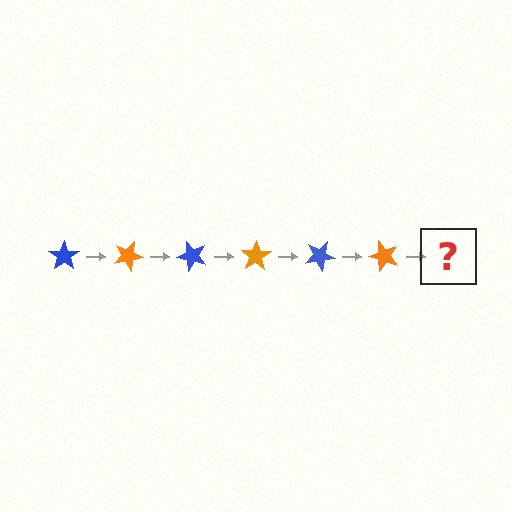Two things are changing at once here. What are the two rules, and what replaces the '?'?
The two rules are that it rotates 25 degrees each step and the color cycles through blue and orange. The '?' should be a blue star, rotated 150 degrees from the start.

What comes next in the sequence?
The next element should be a blue star, rotated 150 degrees from the start.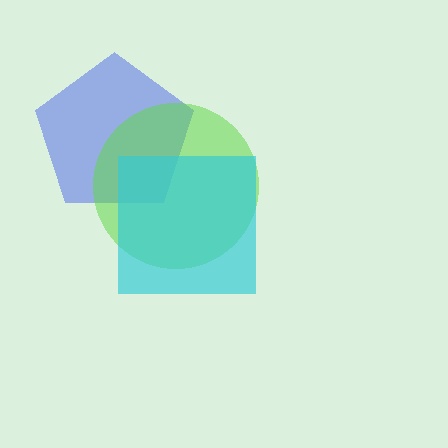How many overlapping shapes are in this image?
There are 3 overlapping shapes in the image.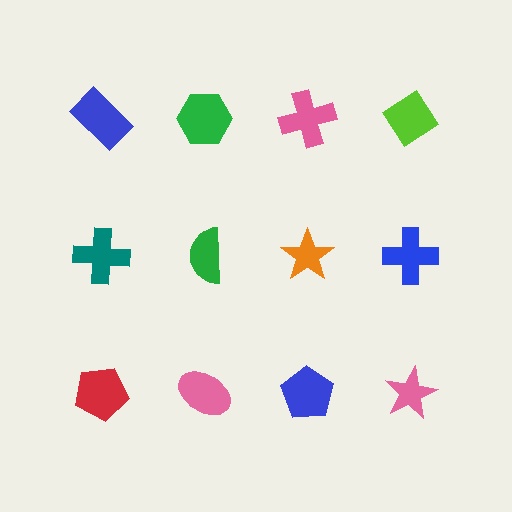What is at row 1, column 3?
A pink cross.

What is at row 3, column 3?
A blue pentagon.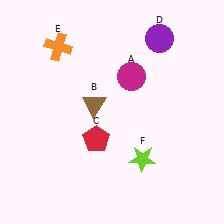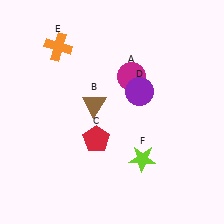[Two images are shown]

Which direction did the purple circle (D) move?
The purple circle (D) moved down.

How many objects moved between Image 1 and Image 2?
1 object moved between the two images.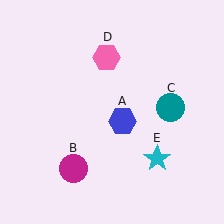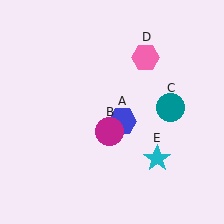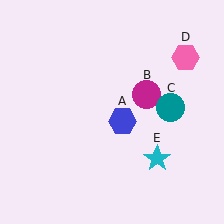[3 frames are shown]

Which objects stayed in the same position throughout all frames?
Blue hexagon (object A) and teal circle (object C) and cyan star (object E) remained stationary.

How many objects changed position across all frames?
2 objects changed position: magenta circle (object B), pink hexagon (object D).